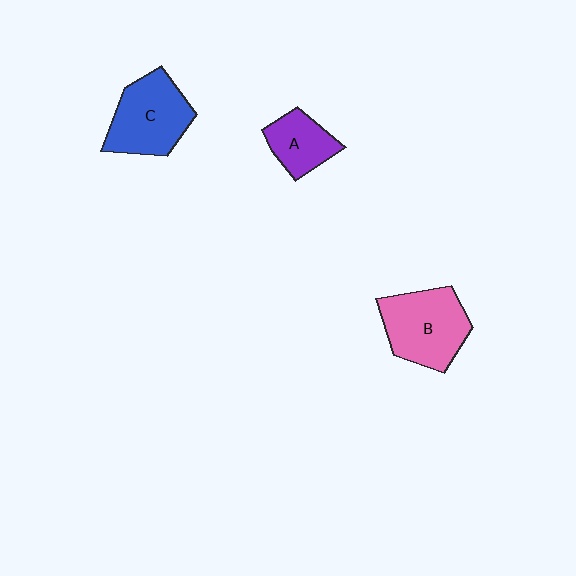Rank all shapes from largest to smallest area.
From largest to smallest: B (pink), C (blue), A (purple).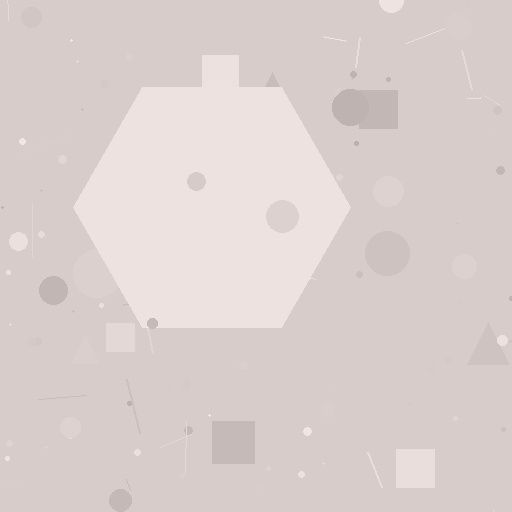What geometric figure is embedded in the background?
A hexagon is embedded in the background.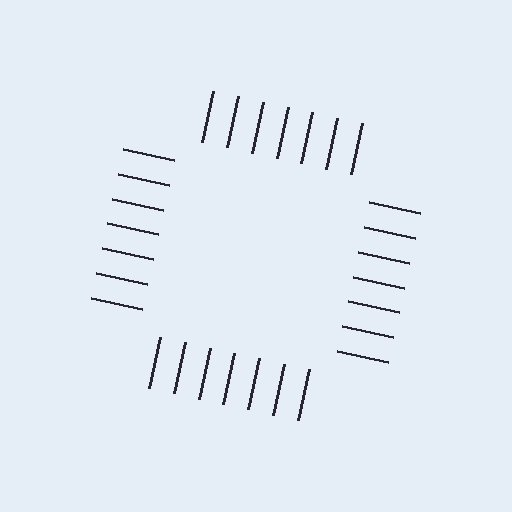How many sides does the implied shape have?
4 sides — the line-ends trace a square.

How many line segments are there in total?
28 — 7 along each of the 4 edges.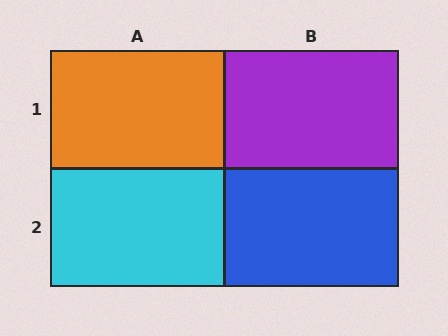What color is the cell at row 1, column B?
Purple.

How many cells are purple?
1 cell is purple.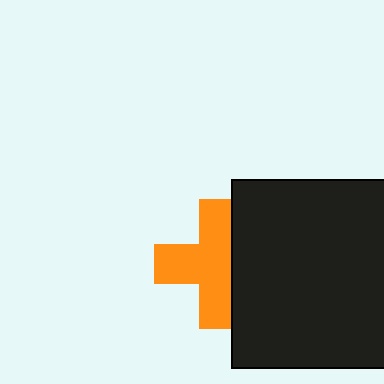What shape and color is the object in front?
The object in front is a black rectangle.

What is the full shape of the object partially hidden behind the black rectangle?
The partially hidden object is an orange cross.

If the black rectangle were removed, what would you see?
You would see the complete orange cross.